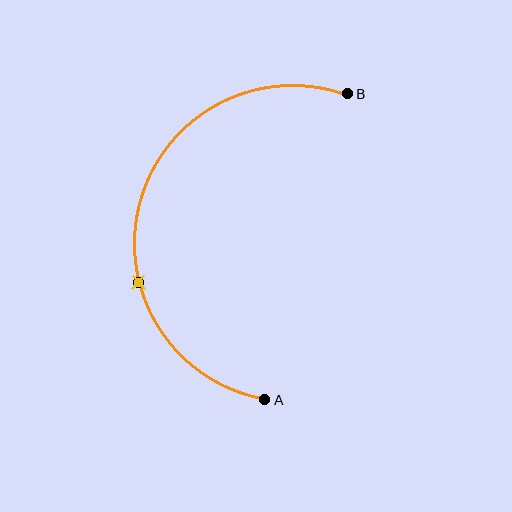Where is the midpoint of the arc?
The arc midpoint is the point on the curve farthest from the straight line joining A and B. It sits to the left of that line.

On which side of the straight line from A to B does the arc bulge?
The arc bulges to the left of the straight line connecting A and B.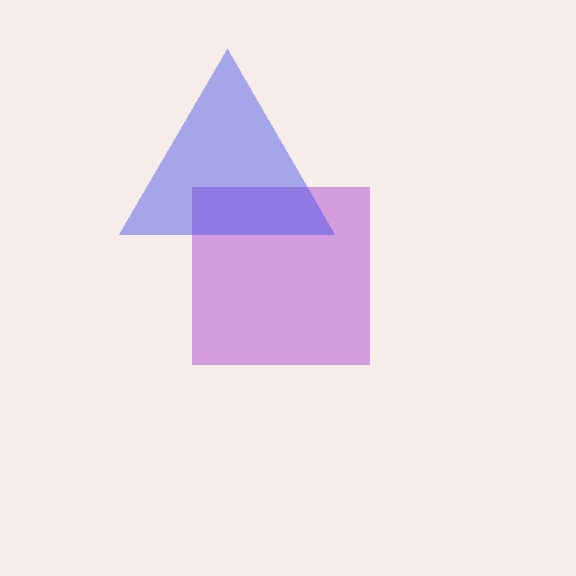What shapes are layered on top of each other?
The layered shapes are: a purple square, a blue triangle.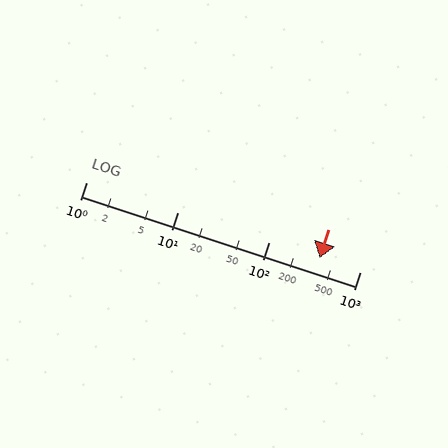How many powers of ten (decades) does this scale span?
The scale spans 3 decades, from 1 to 1000.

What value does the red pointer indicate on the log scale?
The pointer indicates approximately 360.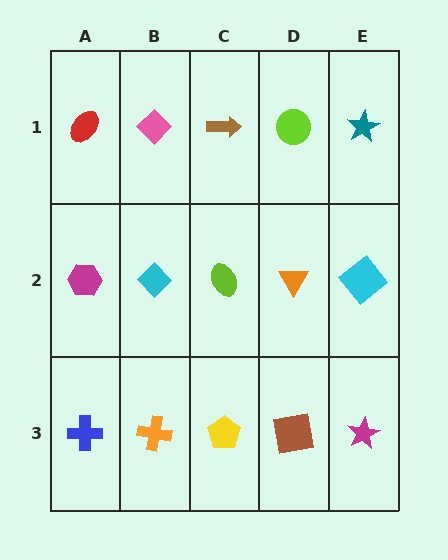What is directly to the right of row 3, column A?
An orange cross.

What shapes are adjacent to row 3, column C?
A lime ellipse (row 2, column C), an orange cross (row 3, column B), a brown square (row 3, column D).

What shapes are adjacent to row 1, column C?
A lime ellipse (row 2, column C), a pink diamond (row 1, column B), a lime circle (row 1, column D).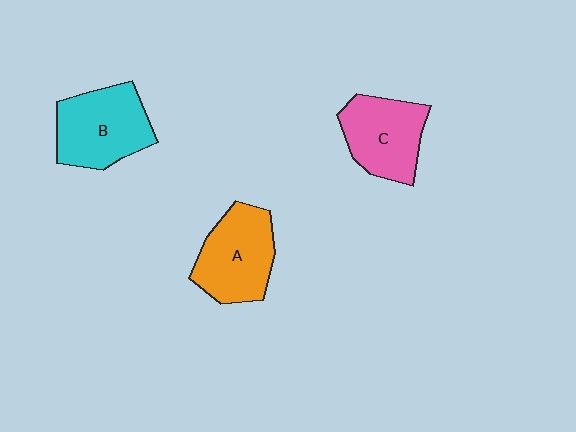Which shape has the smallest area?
Shape C (pink).